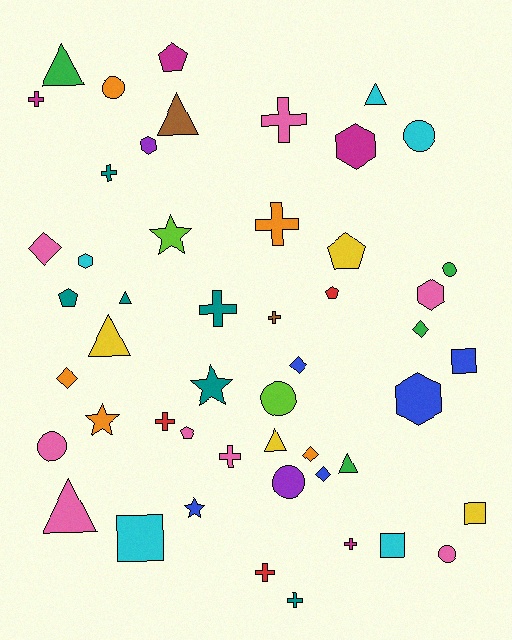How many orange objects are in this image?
There are 5 orange objects.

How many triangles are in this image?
There are 8 triangles.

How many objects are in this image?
There are 50 objects.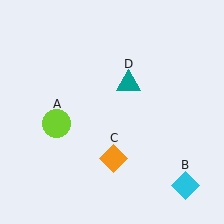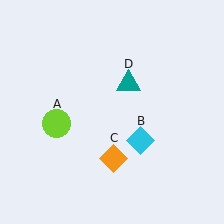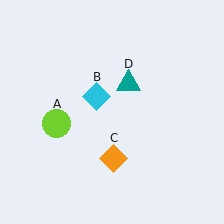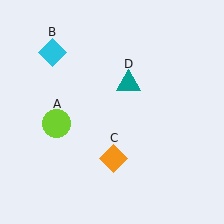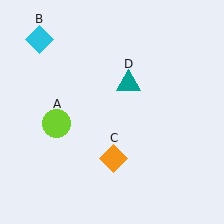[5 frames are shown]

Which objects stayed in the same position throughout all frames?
Lime circle (object A) and orange diamond (object C) and teal triangle (object D) remained stationary.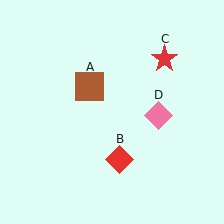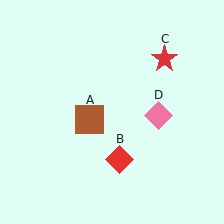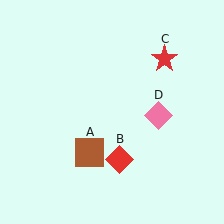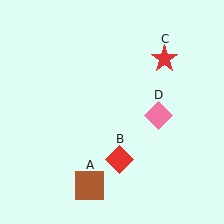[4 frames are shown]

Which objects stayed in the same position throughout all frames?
Red diamond (object B) and red star (object C) and pink diamond (object D) remained stationary.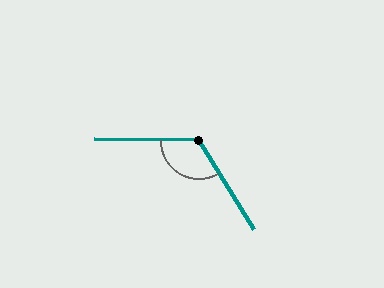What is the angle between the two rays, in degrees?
Approximately 123 degrees.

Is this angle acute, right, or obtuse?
It is obtuse.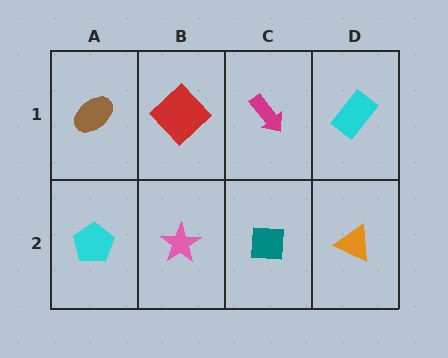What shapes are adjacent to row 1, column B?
A pink star (row 2, column B), a brown ellipse (row 1, column A), a magenta arrow (row 1, column C).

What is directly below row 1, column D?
An orange triangle.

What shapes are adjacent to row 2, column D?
A cyan rectangle (row 1, column D), a teal square (row 2, column C).